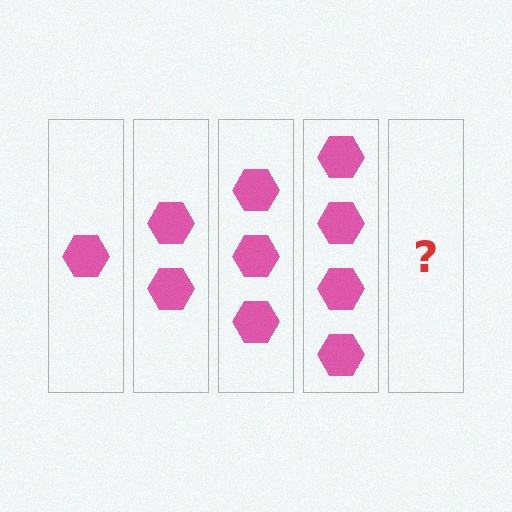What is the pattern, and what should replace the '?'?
The pattern is that each step adds one more hexagon. The '?' should be 5 hexagons.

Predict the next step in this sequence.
The next step is 5 hexagons.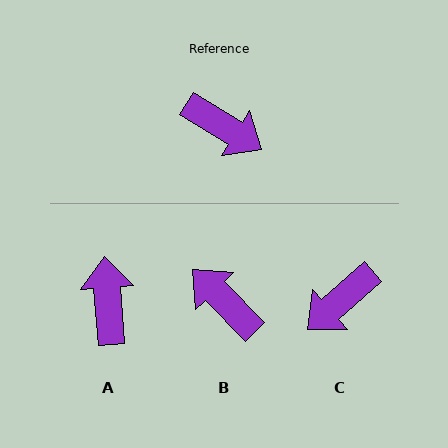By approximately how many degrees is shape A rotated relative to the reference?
Approximately 126 degrees counter-clockwise.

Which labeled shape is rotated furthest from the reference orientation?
B, about 166 degrees away.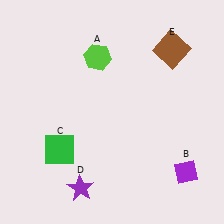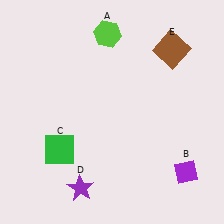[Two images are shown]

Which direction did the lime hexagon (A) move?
The lime hexagon (A) moved up.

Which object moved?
The lime hexagon (A) moved up.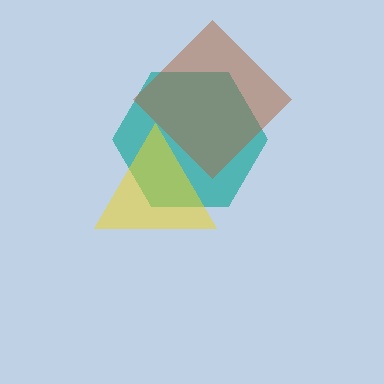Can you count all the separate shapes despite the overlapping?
Yes, there are 3 separate shapes.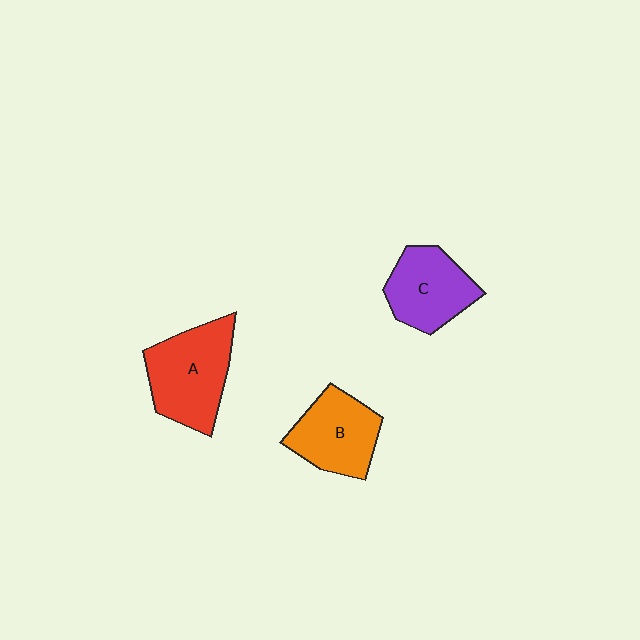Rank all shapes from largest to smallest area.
From largest to smallest: A (red), B (orange), C (purple).